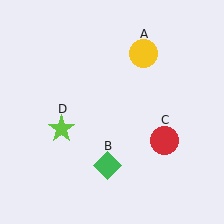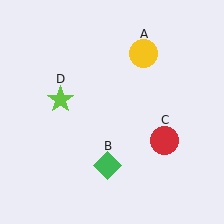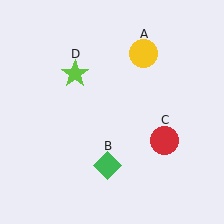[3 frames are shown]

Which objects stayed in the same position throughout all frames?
Yellow circle (object A) and green diamond (object B) and red circle (object C) remained stationary.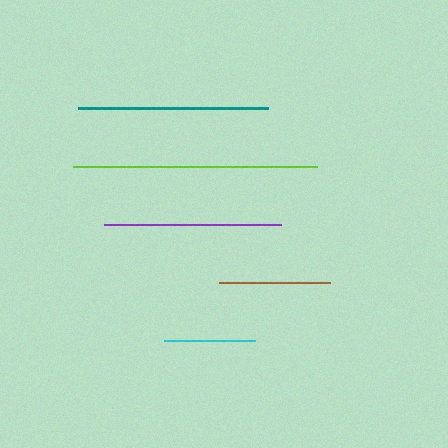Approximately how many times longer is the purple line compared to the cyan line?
The purple line is approximately 1.9 times the length of the cyan line.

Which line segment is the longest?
The lime line is the longest at approximately 243 pixels.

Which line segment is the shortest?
The cyan line is the shortest at approximately 92 pixels.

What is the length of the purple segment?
The purple segment is approximately 176 pixels long.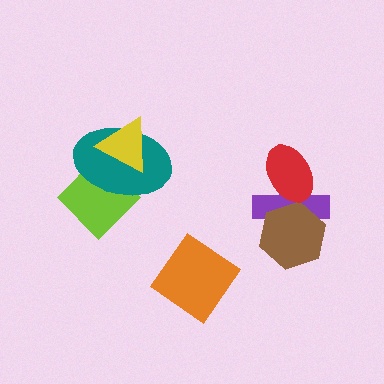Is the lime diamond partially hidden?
Yes, it is partially covered by another shape.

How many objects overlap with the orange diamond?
0 objects overlap with the orange diamond.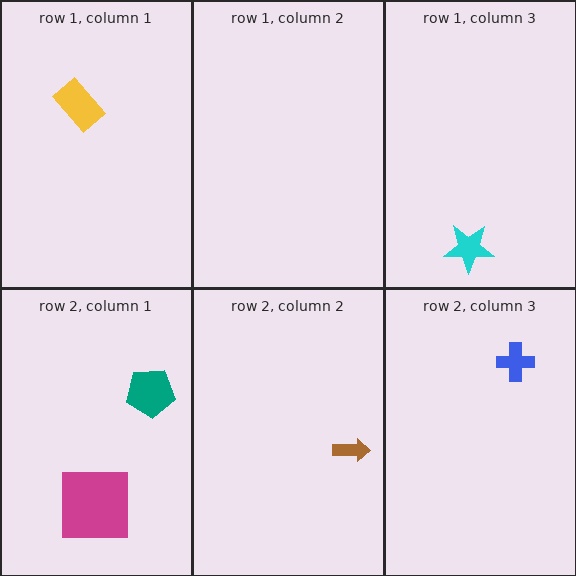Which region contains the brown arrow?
The row 2, column 2 region.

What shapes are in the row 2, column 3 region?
The blue cross.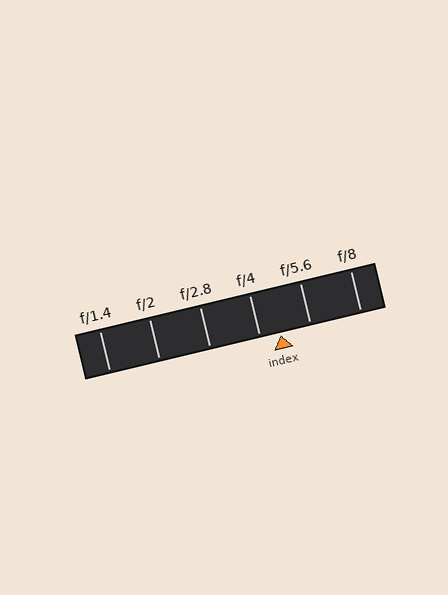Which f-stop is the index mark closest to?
The index mark is closest to f/4.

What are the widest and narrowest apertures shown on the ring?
The widest aperture shown is f/1.4 and the narrowest is f/8.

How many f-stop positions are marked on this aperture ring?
There are 6 f-stop positions marked.